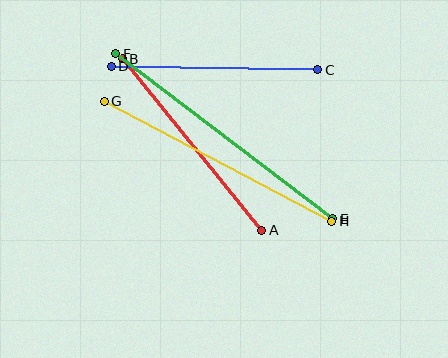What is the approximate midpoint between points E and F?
The midpoint is at approximately (224, 136) pixels.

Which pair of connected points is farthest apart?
Points E and F are farthest apart.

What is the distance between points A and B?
The distance is approximately 221 pixels.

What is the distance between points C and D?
The distance is approximately 207 pixels.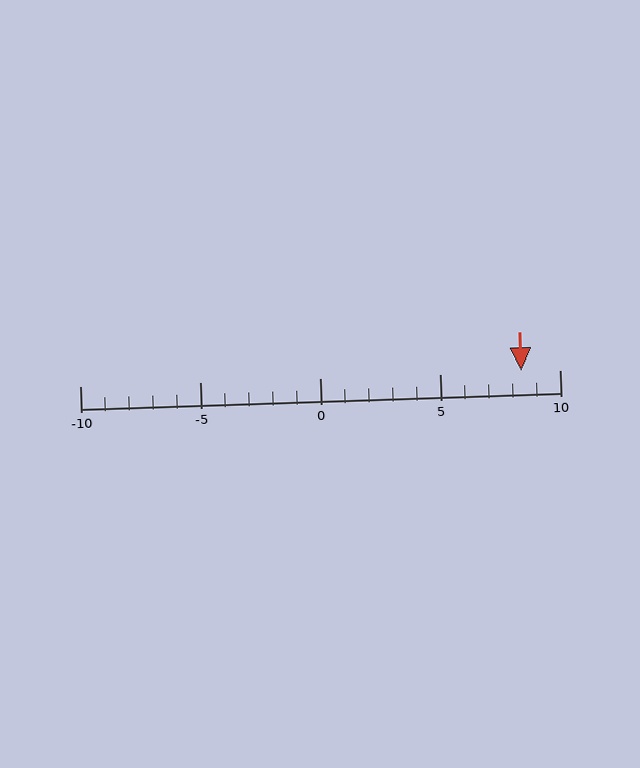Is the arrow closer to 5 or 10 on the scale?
The arrow is closer to 10.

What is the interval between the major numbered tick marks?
The major tick marks are spaced 5 units apart.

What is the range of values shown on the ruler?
The ruler shows values from -10 to 10.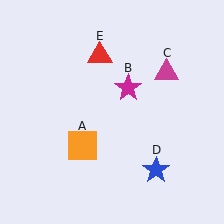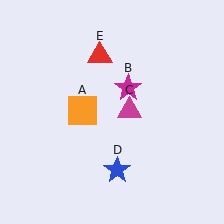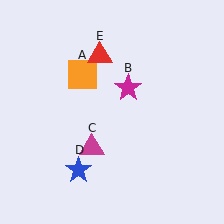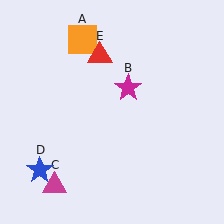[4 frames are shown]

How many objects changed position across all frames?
3 objects changed position: orange square (object A), magenta triangle (object C), blue star (object D).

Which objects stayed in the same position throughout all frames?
Magenta star (object B) and red triangle (object E) remained stationary.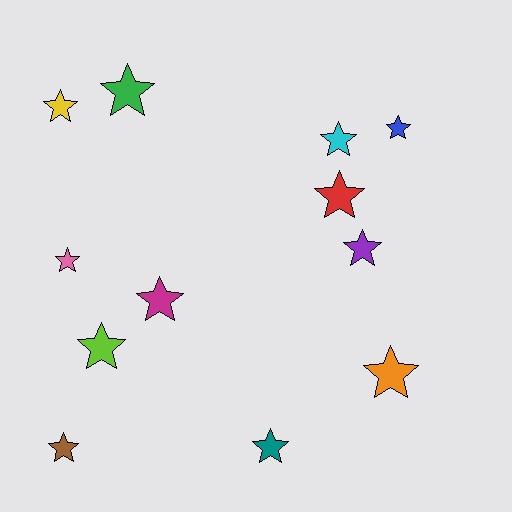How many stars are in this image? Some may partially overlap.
There are 12 stars.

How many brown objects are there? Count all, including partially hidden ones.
There is 1 brown object.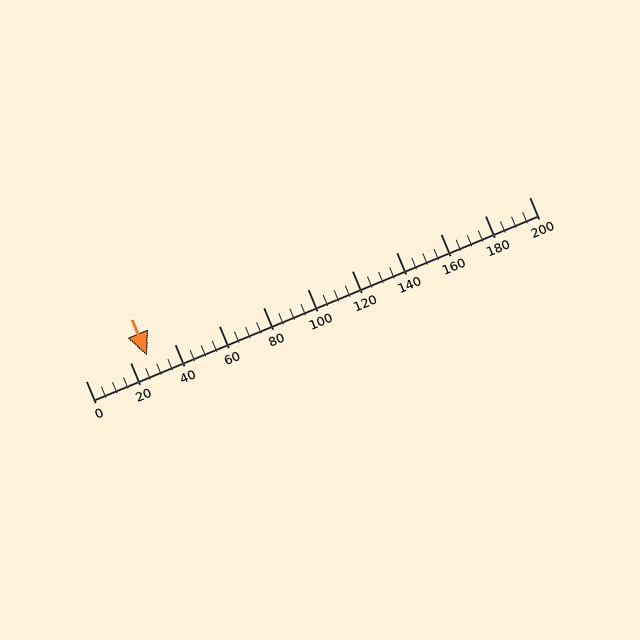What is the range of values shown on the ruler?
The ruler shows values from 0 to 200.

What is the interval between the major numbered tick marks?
The major tick marks are spaced 20 units apart.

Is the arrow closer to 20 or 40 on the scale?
The arrow is closer to 20.